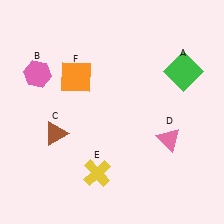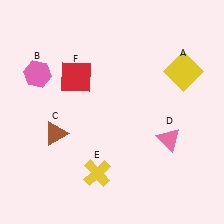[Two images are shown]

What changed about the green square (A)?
In Image 1, A is green. In Image 2, it changed to yellow.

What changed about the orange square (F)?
In Image 1, F is orange. In Image 2, it changed to red.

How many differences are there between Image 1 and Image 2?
There are 2 differences between the two images.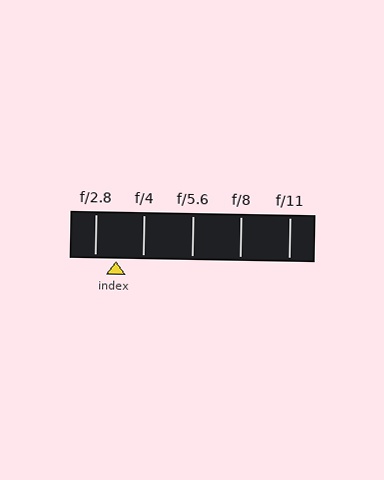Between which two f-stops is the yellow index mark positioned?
The index mark is between f/2.8 and f/4.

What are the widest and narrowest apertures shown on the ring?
The widest aperture shown is f/2.8 and the narrowest is f/11.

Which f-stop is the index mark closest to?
The index mark is closest to f/2.8.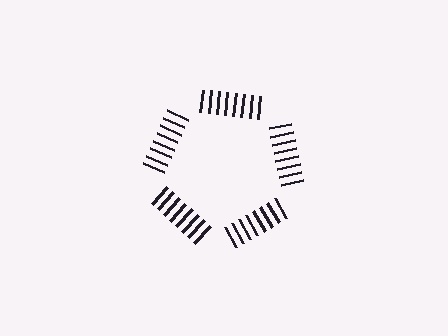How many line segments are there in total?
40 — 8 along each of the 5 edges.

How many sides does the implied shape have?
5 sides — the line-ends trace a pentagon.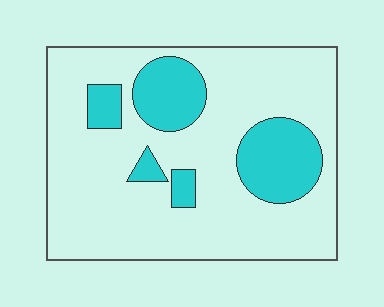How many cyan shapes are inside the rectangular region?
5.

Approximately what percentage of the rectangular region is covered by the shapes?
Approximately 20%.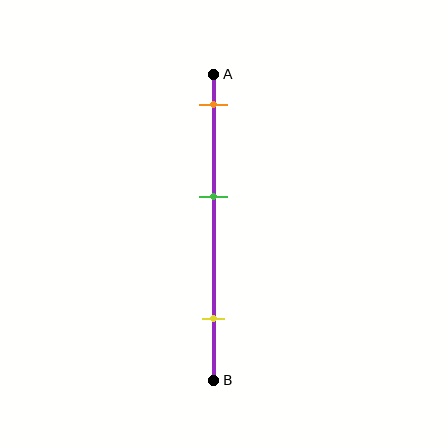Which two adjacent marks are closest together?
The orange and green marks are the closest adjacent pair.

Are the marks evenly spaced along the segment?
Yes, the marks are approximately evenly spaced.